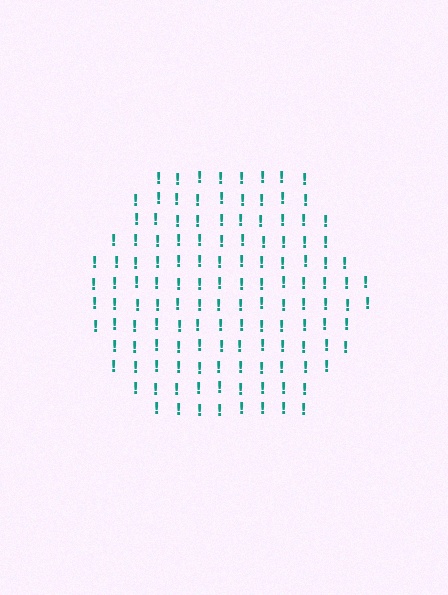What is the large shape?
The large shape is a hexagon.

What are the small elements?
The small elements are exclamation marks.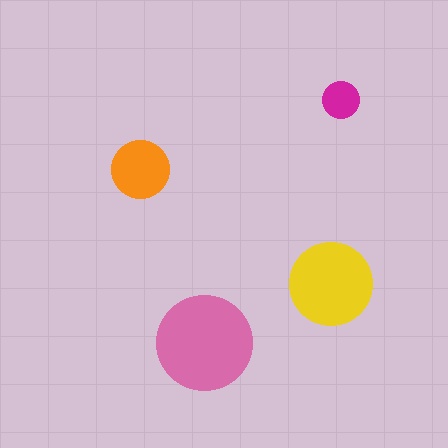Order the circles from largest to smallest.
the pink one, the yellow one, the orange one, the magenta one.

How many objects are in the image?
There are 4 objects in the image.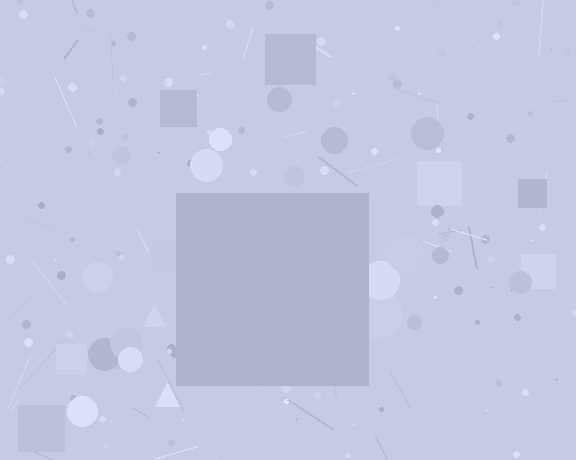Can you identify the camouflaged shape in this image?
The camouflaged shape is a square.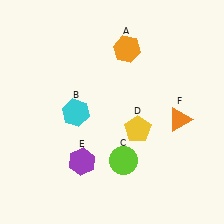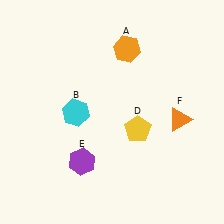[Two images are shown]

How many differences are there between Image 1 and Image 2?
There is 1 difference between the two images.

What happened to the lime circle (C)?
The lime circle (C) was removed in Image 2. It was in the bottom-right area of Image 1.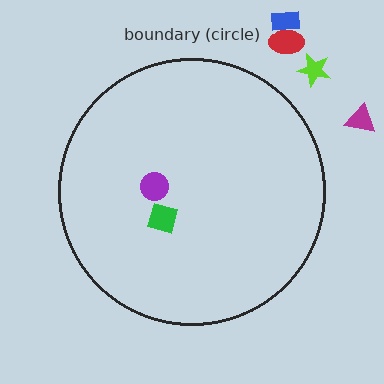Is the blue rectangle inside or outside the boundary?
Outside.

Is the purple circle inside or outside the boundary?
Inside.